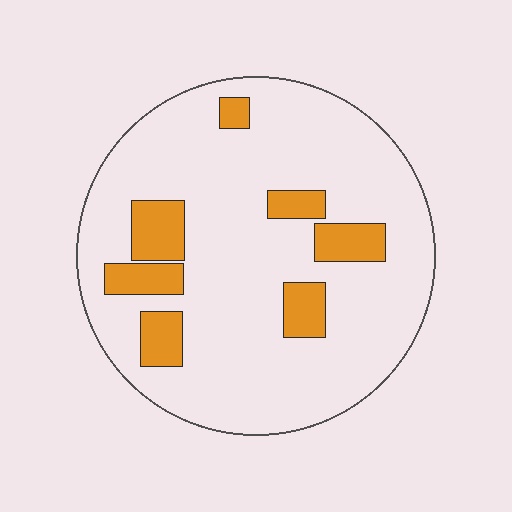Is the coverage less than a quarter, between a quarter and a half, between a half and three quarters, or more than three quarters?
Less than a quarter.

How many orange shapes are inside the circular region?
7.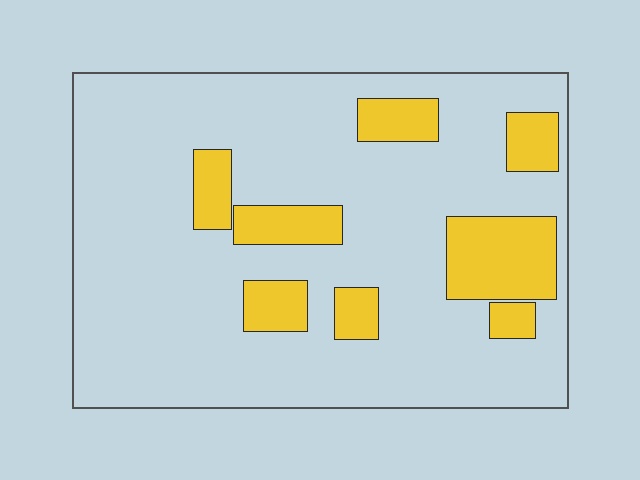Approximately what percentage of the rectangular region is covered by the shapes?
Approximately 20%.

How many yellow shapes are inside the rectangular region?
8.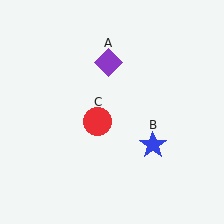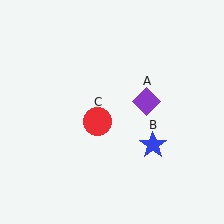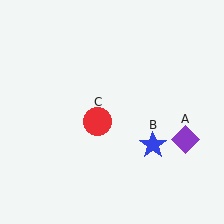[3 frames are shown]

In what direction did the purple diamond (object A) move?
The purple diamond (object A) moved down and to the right.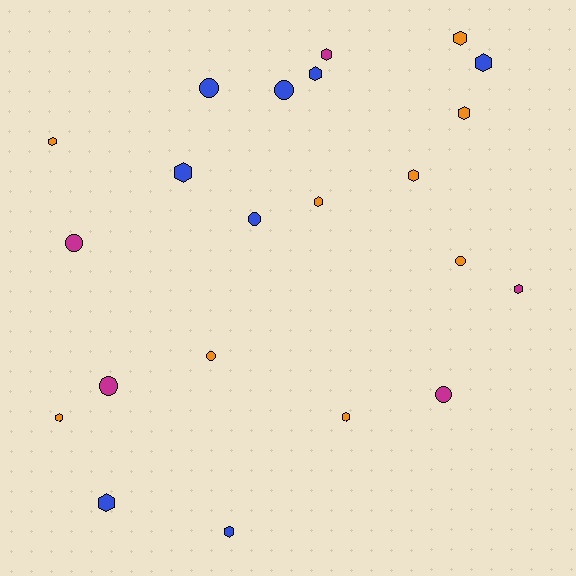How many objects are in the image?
There are 22 objects.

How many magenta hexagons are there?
There are 2 magenta hexagons.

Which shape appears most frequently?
Hexagon, with 14 objects.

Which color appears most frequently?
Orange, with 9 objects.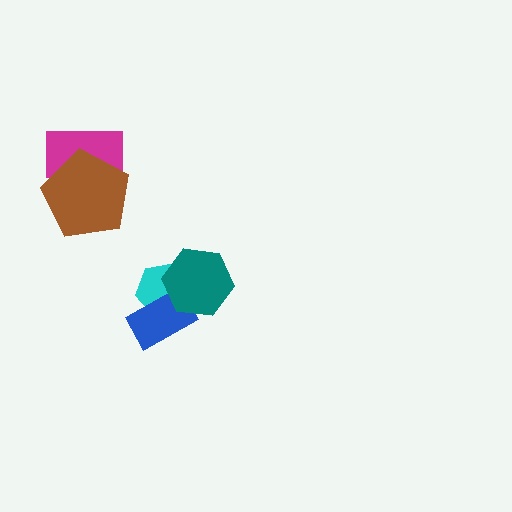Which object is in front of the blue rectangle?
The teal hexagon is in front of the blue rectangle.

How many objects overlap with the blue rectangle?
2 objects overlap with the blue rectangle.